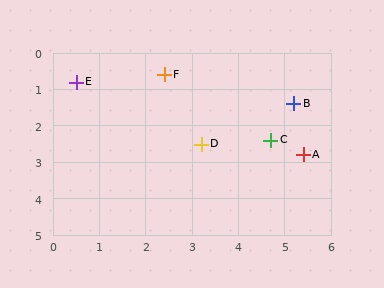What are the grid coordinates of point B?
Point B is at approximately (5.2, 1.4).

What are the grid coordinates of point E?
Point E is at approximately (0.5, 0.8).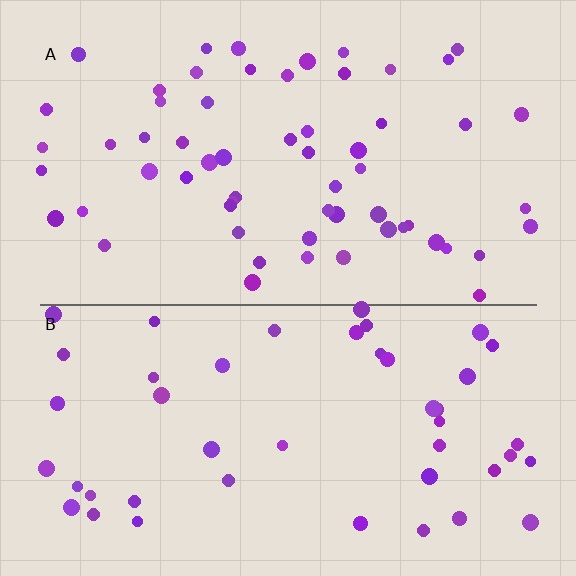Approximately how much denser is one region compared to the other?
Approximately 1.3× — region A over region B.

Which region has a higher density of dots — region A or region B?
A (the top).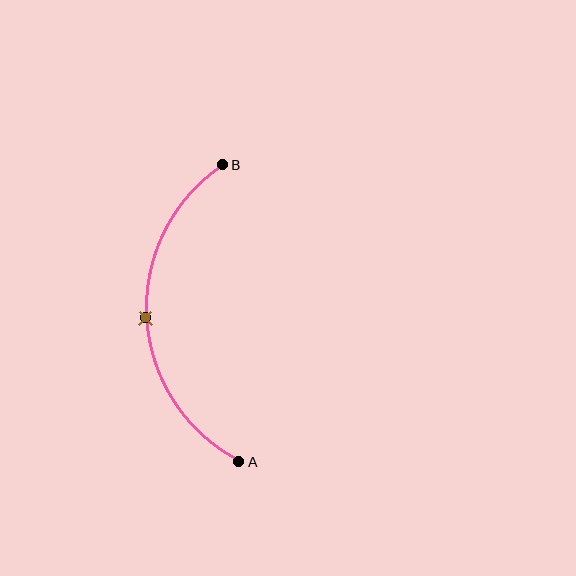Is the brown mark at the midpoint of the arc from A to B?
Yes. The brown mark lies on the arc at equal arc-length from both A and B — it is the arc midpoint.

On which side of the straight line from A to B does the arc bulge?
The arc bulges to the left of the straight line connecting A and B.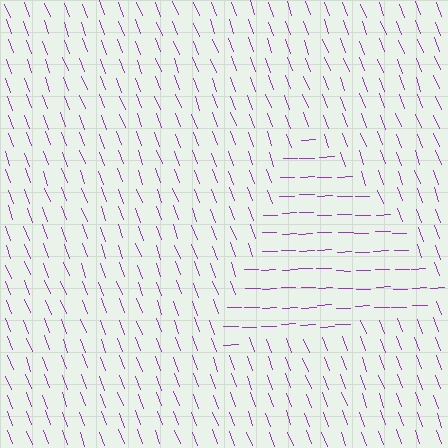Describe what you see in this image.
The image is filled with small purple line segments. A triangle region in the image has lines oriented differently from the surrounding lines, creating a visible texture boundary.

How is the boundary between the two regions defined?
The boundary is defined purely by a change in line orientation (approximately 71 degrees difference). All lines are the same color and thickness.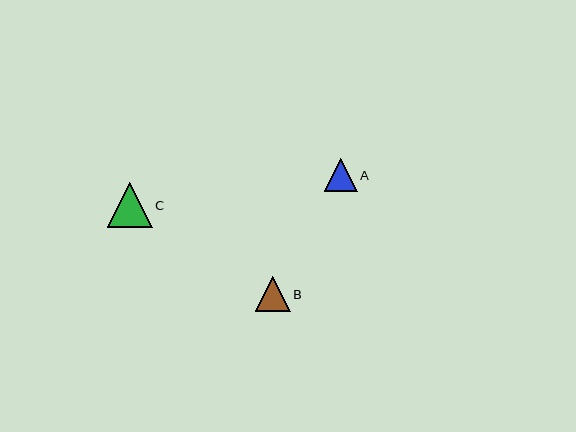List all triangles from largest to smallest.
From largest to smallest: C, B, A.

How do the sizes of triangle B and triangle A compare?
Triangle B and triangle A are approximately the same size.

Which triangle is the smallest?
Triangle A is the smallest with a size of approximately 32 pixels.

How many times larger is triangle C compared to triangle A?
Triangle C is approximately 1.4 times the size of triangle A.